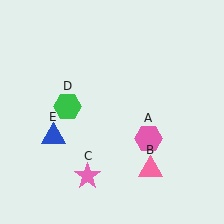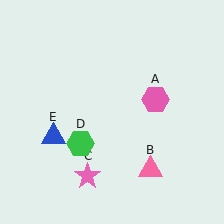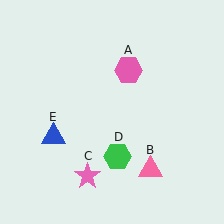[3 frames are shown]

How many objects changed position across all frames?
2 objects changed position: pink hexagon (object A), green hexagon (object D).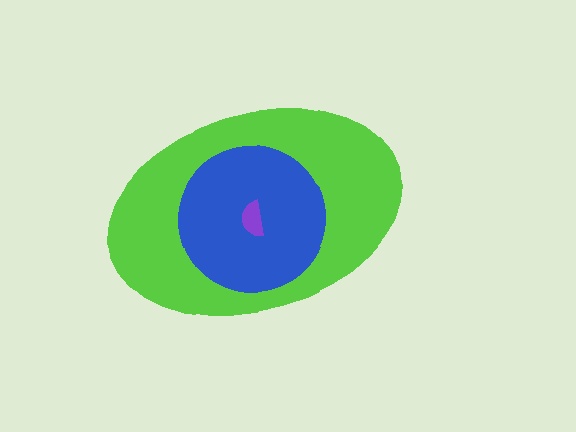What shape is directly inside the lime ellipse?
The blue circle.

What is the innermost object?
The purple semicircle.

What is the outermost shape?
The lime ellipse.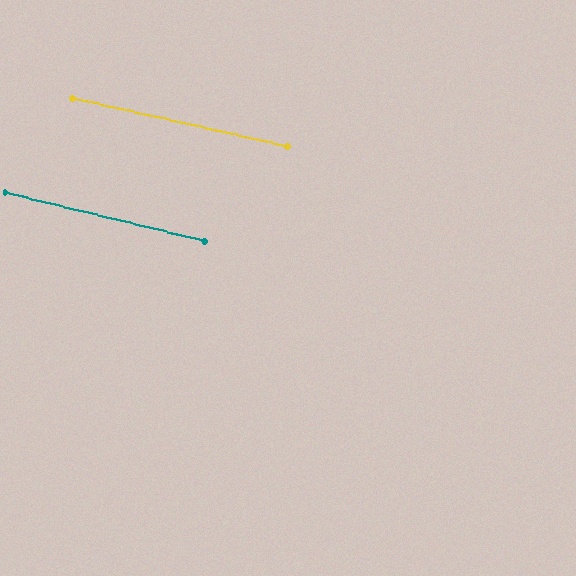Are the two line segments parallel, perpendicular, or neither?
Parallel — their directions differ by only 1.1°.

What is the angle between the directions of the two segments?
Approximately 1 degree.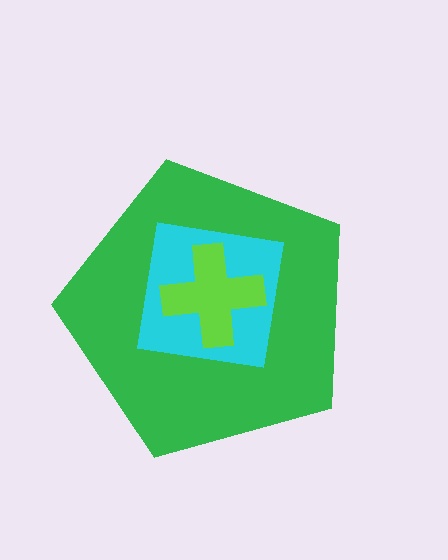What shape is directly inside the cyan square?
The lime cross.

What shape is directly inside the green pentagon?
The cyan square.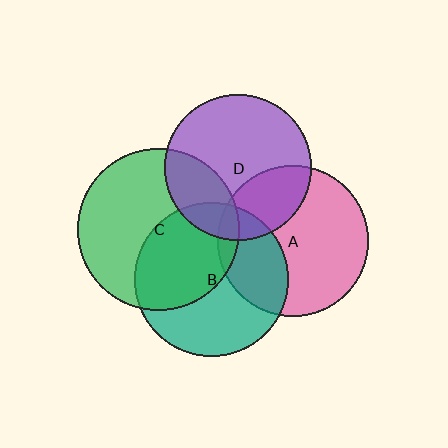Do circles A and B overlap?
Yes.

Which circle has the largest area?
Circle C (green).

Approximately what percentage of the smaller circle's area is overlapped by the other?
Approximately 30%.